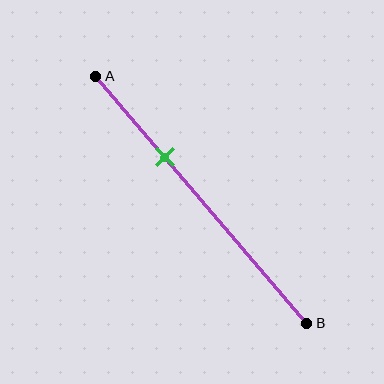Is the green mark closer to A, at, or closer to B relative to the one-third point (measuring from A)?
The green mark is approximately at the one-third point of segment AB.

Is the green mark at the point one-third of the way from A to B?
Yes, the mark is approximately at the one-third point.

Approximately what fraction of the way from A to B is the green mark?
The green mark is approximately 35% of the way from A to B.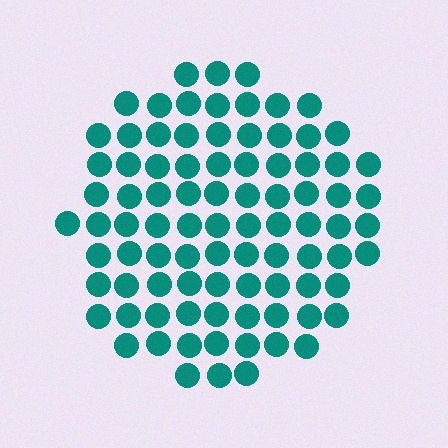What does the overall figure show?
The overall figure shows a circle.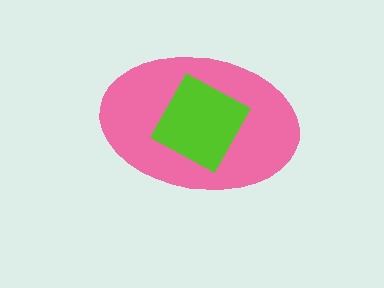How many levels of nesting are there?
2.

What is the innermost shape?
The lime diamond.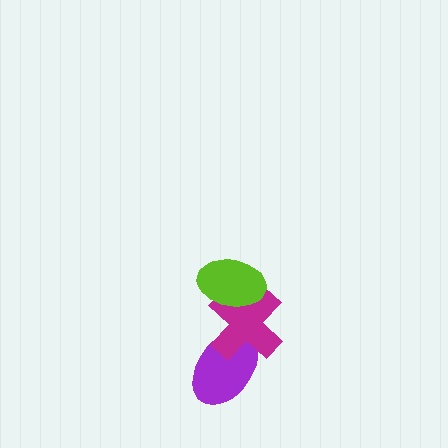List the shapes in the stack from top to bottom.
From top to bottom: the lime ellipse, the magenta cross, the purple ellipse.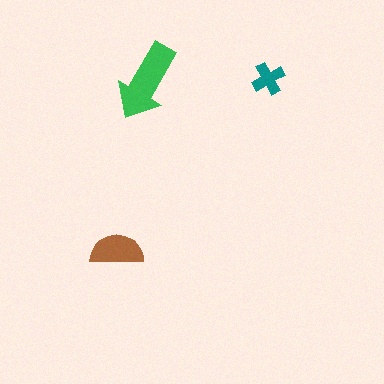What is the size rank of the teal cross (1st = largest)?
3rd.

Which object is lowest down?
The brown semicircle is bottommost.